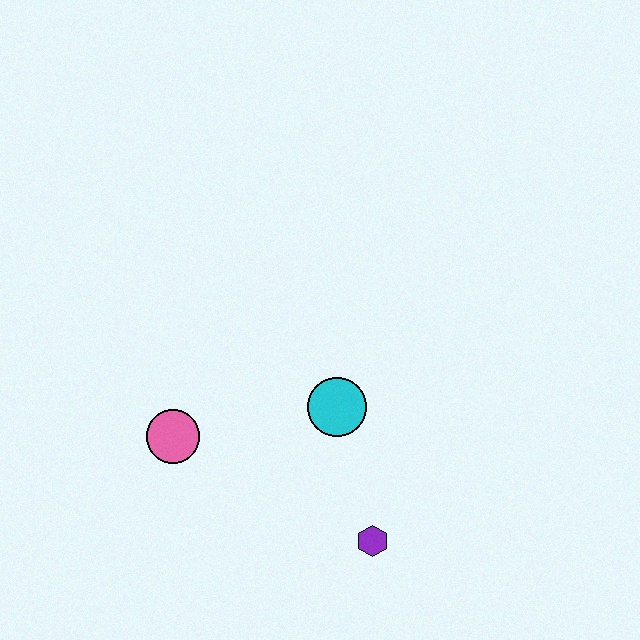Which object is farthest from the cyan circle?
The pink circle is farthest from the cyan circle.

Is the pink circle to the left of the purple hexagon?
Yes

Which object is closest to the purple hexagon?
The cyan circle is closest to the purple hexagon.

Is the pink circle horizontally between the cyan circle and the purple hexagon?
No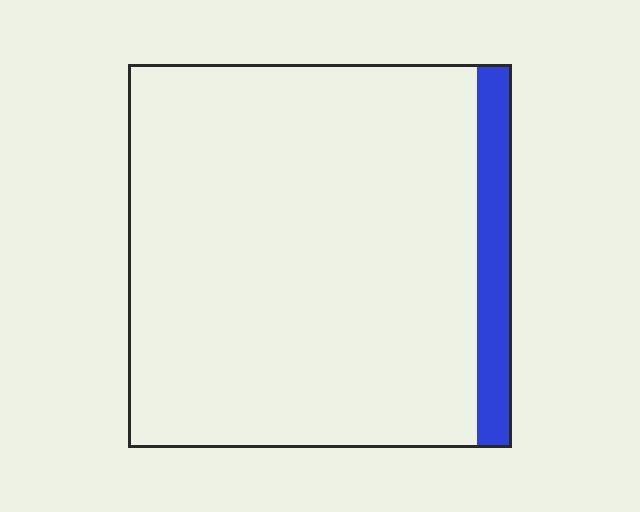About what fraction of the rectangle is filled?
About one tenth (1/10).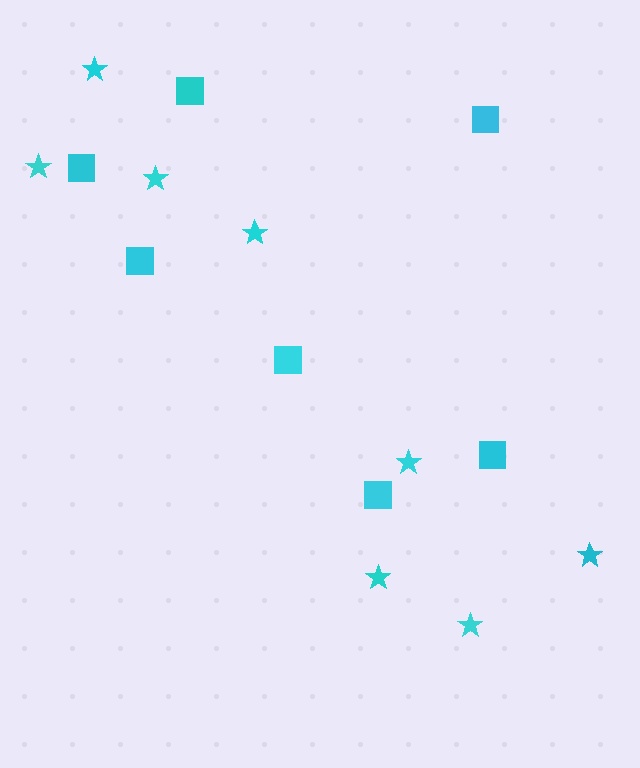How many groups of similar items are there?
There are 2 groups: one group of squares (7) and one group of stars (8).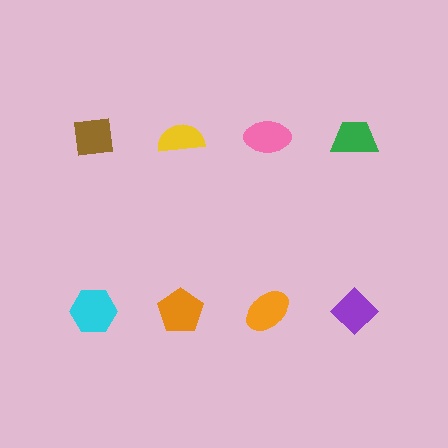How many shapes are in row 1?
4 shapes.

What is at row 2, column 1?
A cyan hexagon.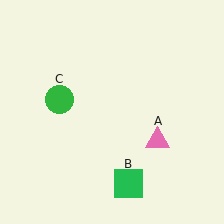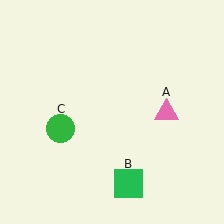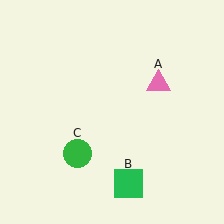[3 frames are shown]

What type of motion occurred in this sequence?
The pink triangle (object A), green circle (object C) rotated counterclockwise around the center of the scene.